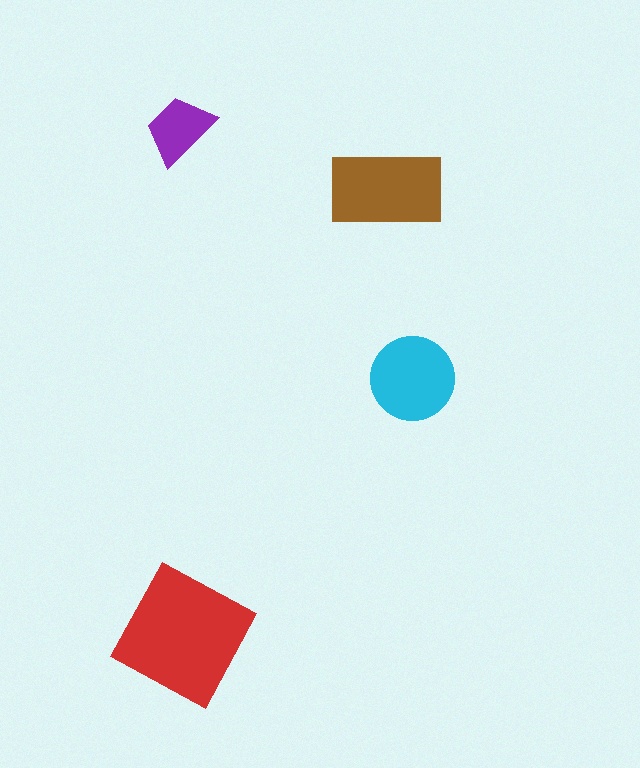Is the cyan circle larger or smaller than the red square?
Smaller.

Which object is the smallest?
The purple trapezoid.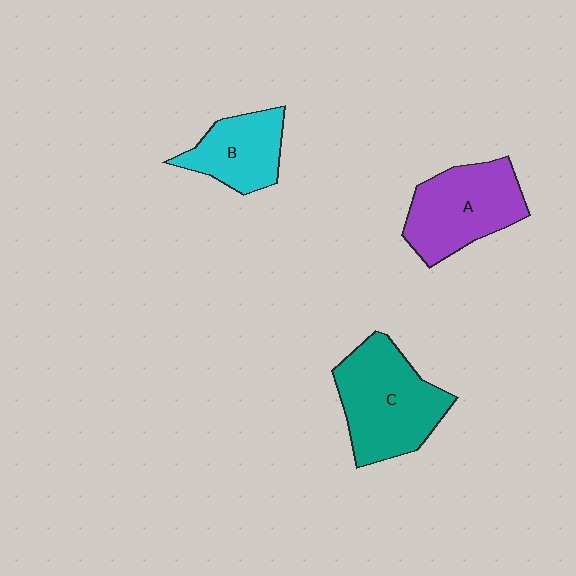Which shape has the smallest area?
Shape B (cyan).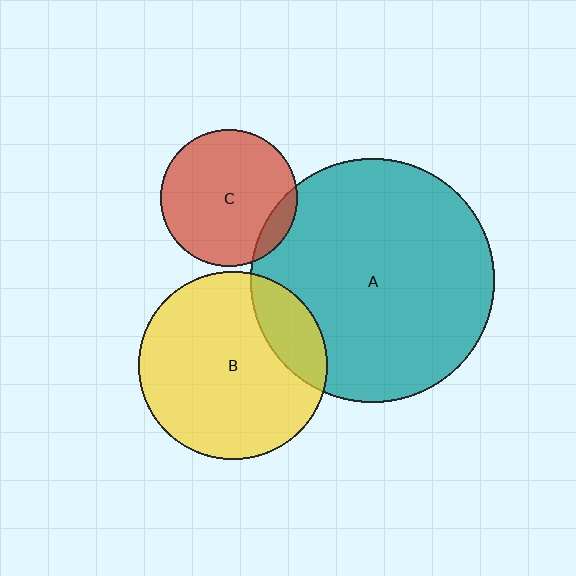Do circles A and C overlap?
Yes.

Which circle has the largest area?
Circle A (teal).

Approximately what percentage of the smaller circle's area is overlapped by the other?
Approximately 10%.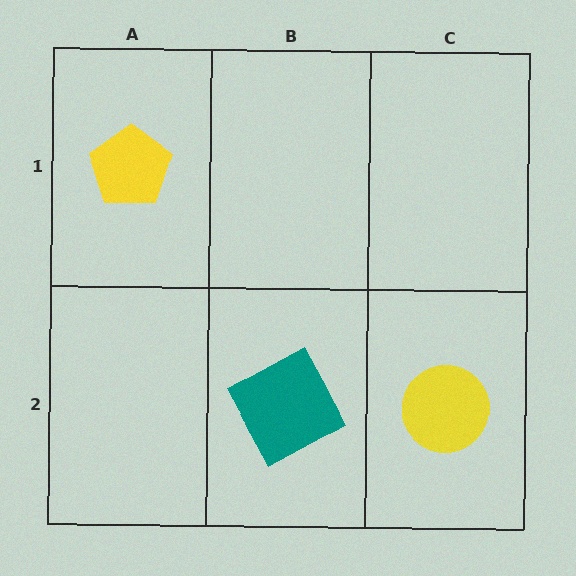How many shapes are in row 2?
2 shapes.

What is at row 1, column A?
A yellow pentagon.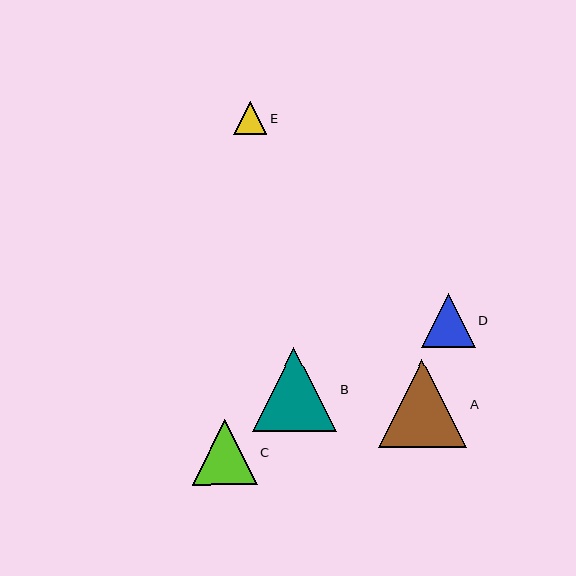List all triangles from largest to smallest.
From largest to smallest: A, B, C, D, E.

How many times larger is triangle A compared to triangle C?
Triangle A is approximately 1.4 times the size of triangle C.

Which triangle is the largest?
Triangle A is the largest with a size of approximately 88 pixels.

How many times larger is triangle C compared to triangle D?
Triangle C is approximately 1.2 times the size of triangle D.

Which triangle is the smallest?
Triangle E is the smallest with a size of approximately 34 pixels.